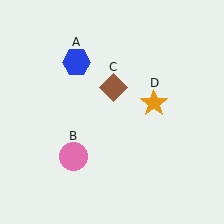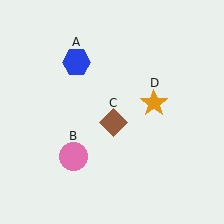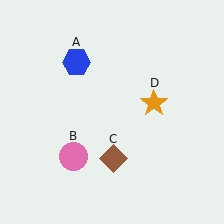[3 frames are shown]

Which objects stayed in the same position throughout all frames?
Blue hexagon (object A) and pink circle (object B) and orange star (object D) remained stationary.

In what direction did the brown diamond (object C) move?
The brown diamond (object C) moved down.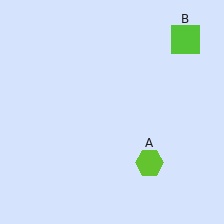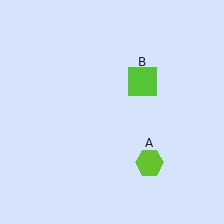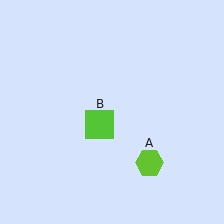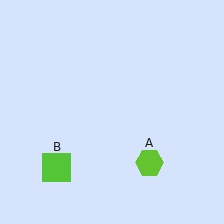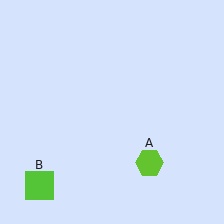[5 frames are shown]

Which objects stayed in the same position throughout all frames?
Lime hexagon (object A) remained stationary.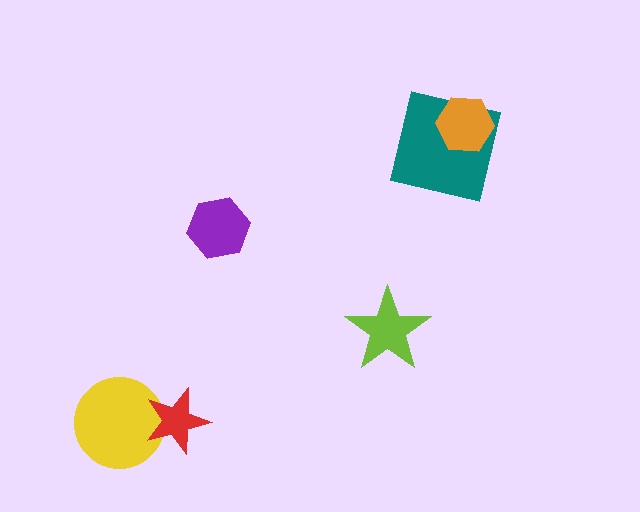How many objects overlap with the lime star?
0 objects overlap with the lime star.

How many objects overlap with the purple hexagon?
0 objects overlap with the purple hexagon.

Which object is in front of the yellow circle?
The red star is in front of the yellow circle.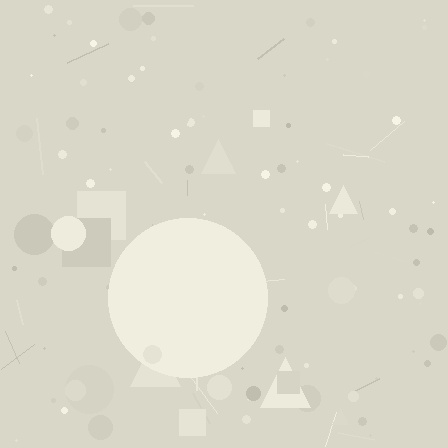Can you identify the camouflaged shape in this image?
The camouflaged shape is a circle.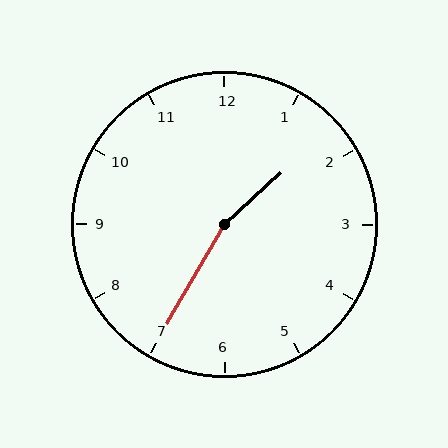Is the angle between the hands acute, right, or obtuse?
It is obtuse.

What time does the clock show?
1:35.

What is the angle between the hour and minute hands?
Approximately 162 degrees.